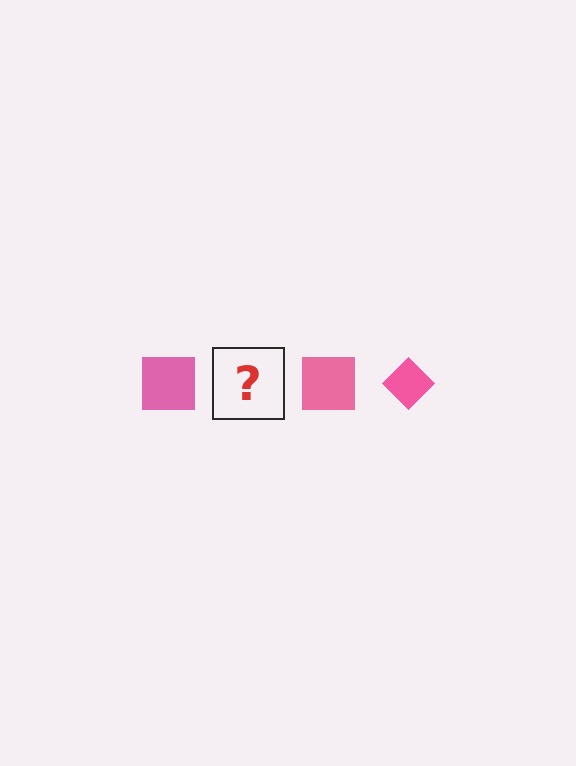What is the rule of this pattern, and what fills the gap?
The rule is that the pattern cycles through square, diamond shapes in pink. The gap should be filled with a pink diamond.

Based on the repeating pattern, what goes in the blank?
The blank should be a pink diamond.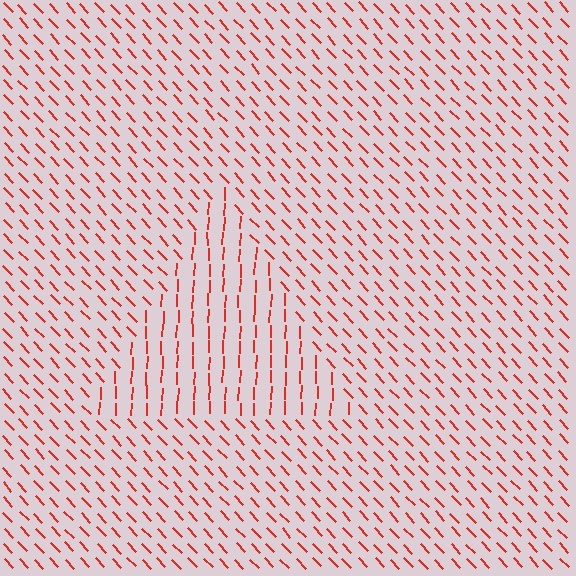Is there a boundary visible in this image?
Yes, there is a texture boundary formed by a change in line orientation.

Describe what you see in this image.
The image is filled with small red line segments. A triangle region in the image has lines oriented differently from the surrounding lines, creating a visible texture boundary.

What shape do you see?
I see a triangle.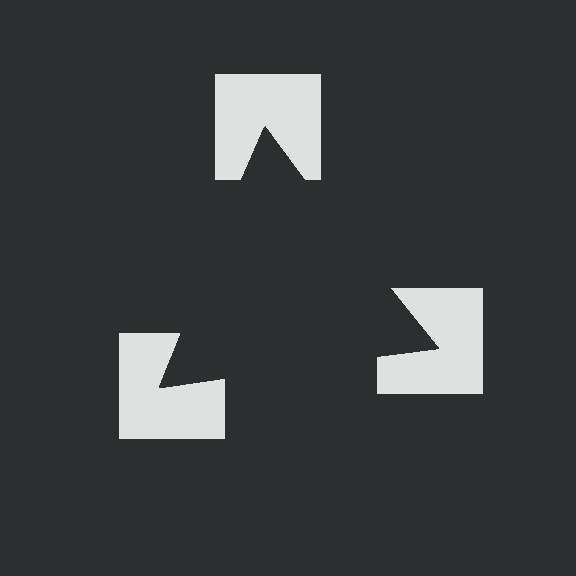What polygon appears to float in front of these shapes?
An illusory triangle — its edges are inferred from the aligned wedge cuts in the notched squares, not physically drawn.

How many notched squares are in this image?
There are 3 — one at each vertex of the illusory triangle.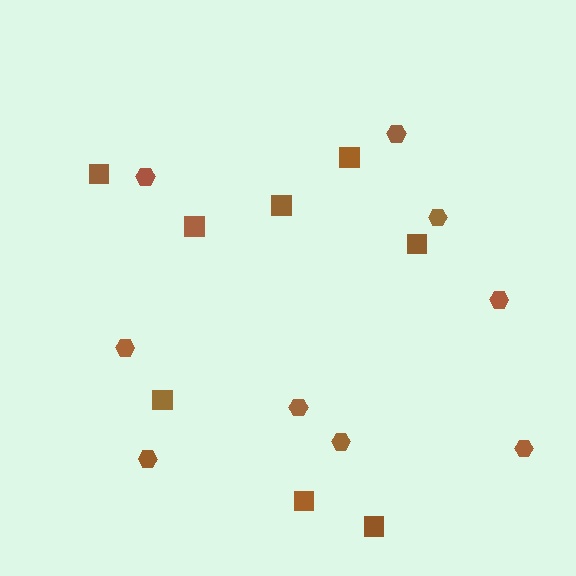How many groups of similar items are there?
There are 2 groups: one group of squares (8) and one group of hexagons (9).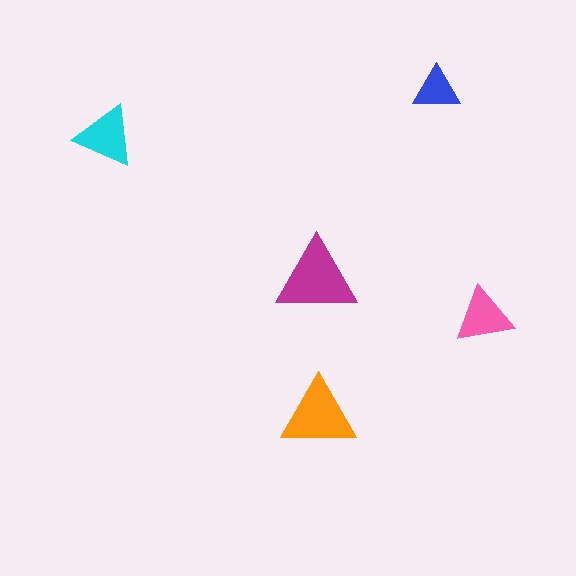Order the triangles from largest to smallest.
the magenta one, the orange one, the cyan one, the pink one, the blue one.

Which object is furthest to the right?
The pink triangle is rightmost.